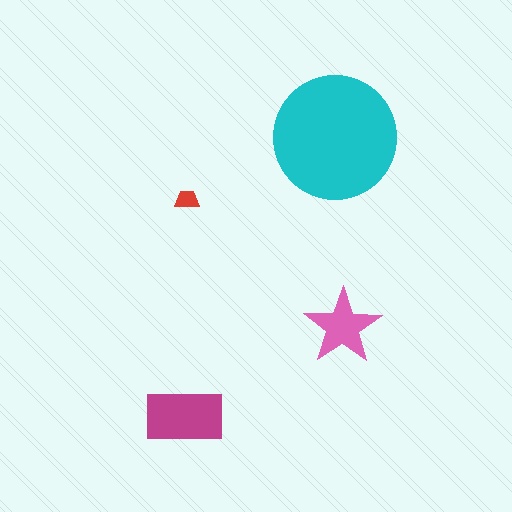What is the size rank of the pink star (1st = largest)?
3rd.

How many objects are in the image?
There are 4 objects in the image.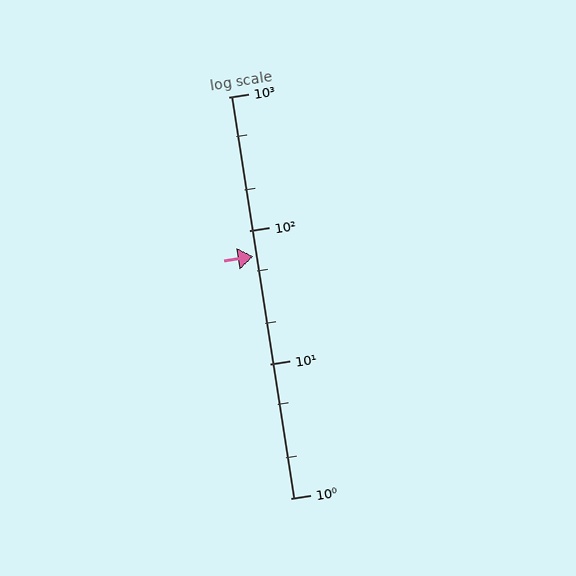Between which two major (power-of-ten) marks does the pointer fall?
The pointer is between 10 and 100.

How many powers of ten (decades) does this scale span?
The scale spans 3 decades, from 1 to 1000.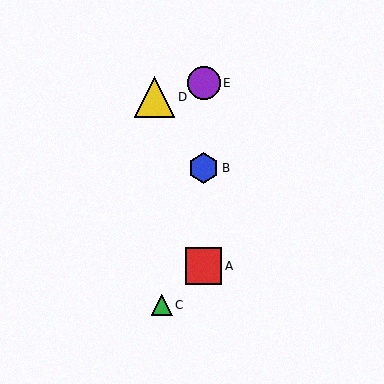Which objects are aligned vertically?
Objects A, B, E are aligned vertically.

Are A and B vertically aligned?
Yes, both are at x≈204.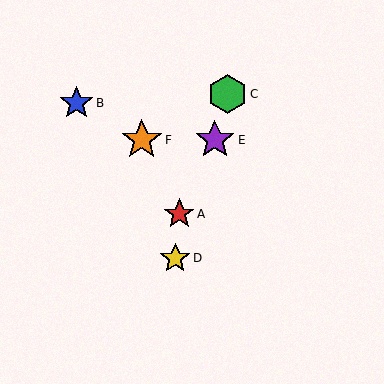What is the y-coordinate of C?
Object C is at y≈94.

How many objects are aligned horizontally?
2 objects (E, F) are aligned horizontally.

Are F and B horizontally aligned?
No, F is at y≈140 and B is at y≈103.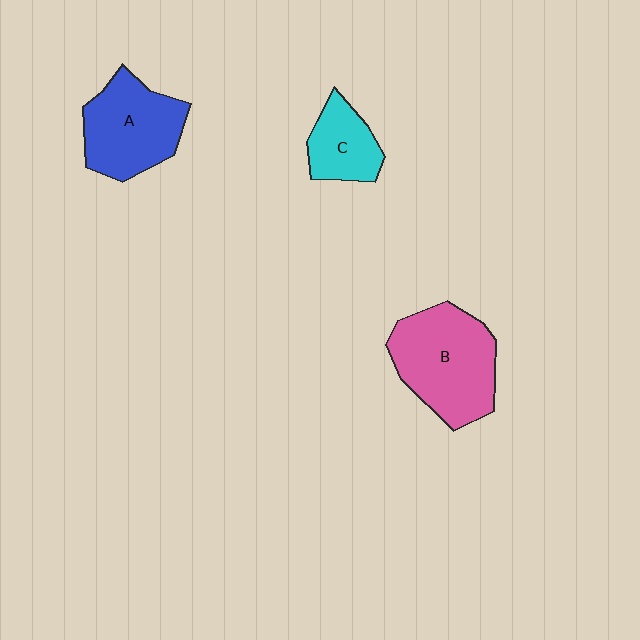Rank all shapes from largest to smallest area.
From largest to smallest: B (pink), A (blue), C (cyan).